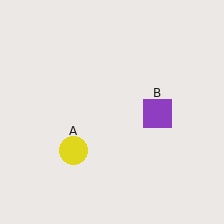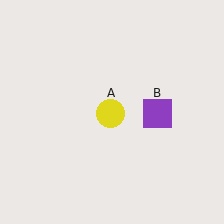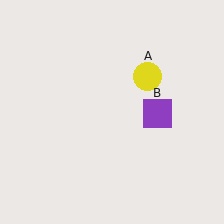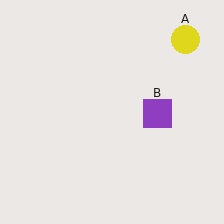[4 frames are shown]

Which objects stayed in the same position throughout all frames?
Purple square (object B) remained stationary.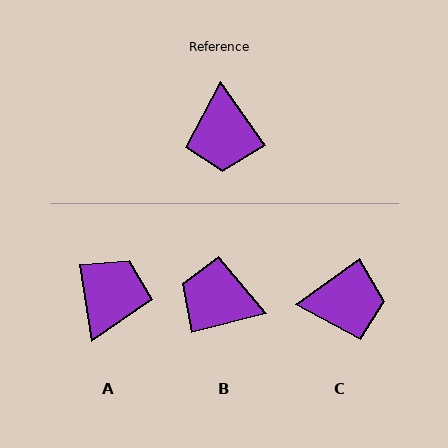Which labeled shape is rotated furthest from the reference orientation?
A, about 153 degrees away.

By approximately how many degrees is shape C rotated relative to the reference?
Approximately 90 degrees counter-clockwise.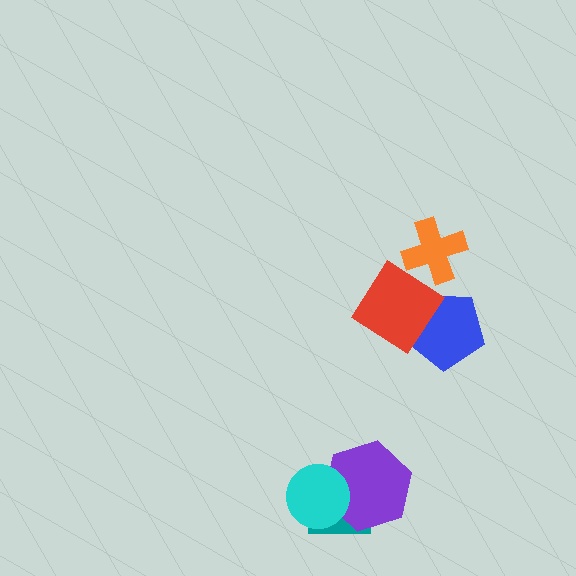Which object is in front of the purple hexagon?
The cyan circle is in front of the purple hexagon.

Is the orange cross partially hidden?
Yes, it is partially covered by another shape.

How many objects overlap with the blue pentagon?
1 object overlaps with the blue pentagon.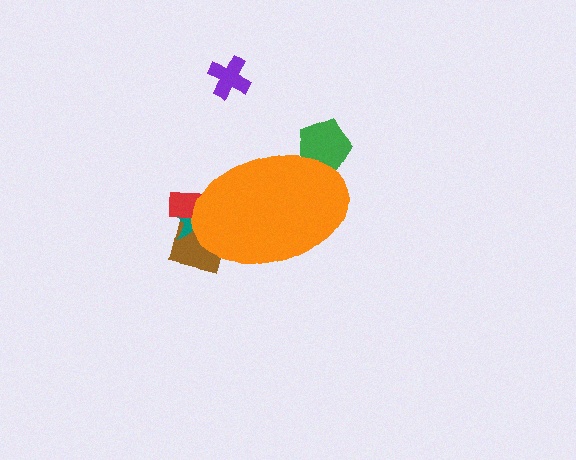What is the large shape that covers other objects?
An orange ellipse.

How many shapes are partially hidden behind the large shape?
4 shapes are partially hidden.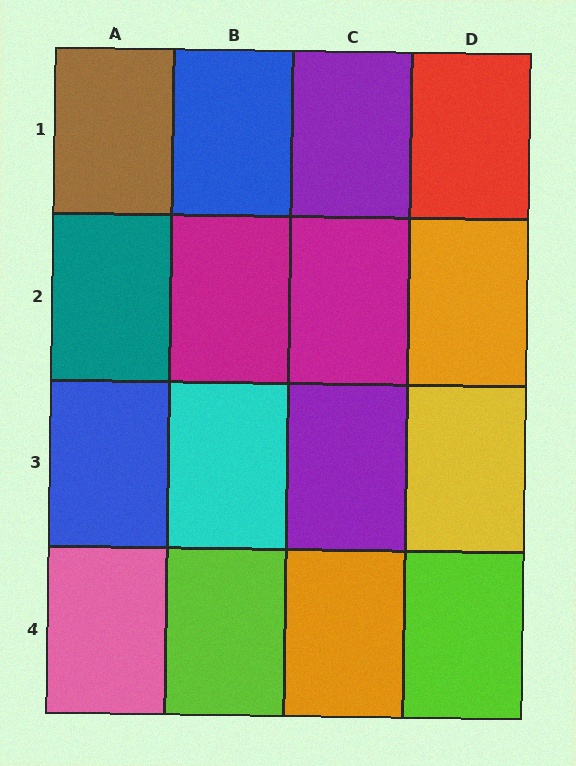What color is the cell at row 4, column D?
Lime.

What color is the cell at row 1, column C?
Purple.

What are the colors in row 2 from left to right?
Teal, magenta, magenta, orange.